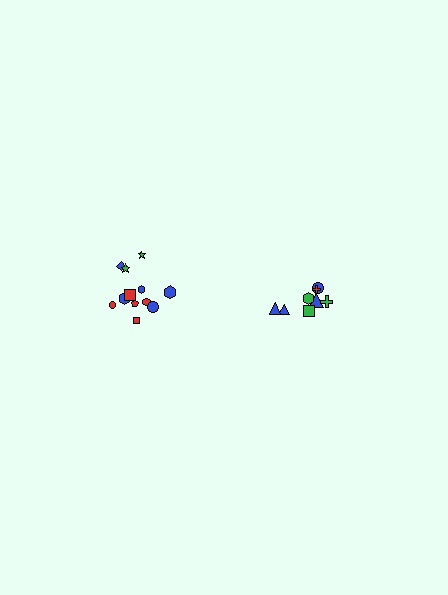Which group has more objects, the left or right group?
The left group.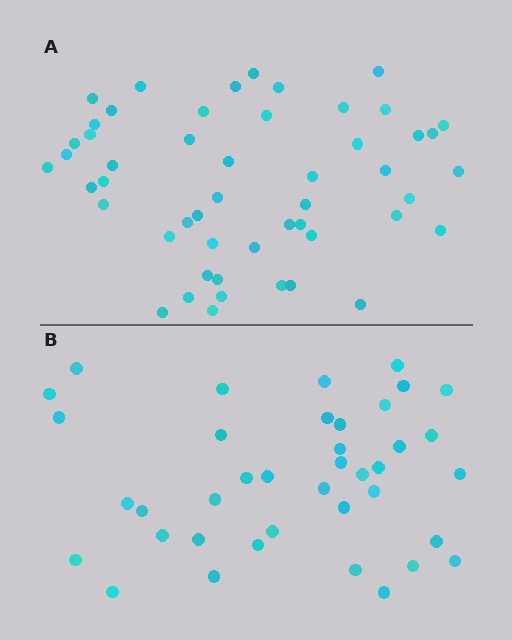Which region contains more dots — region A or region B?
Region A (the top region) has more dots.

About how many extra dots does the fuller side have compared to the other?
Region A has roughly 12 or so more dots than region B.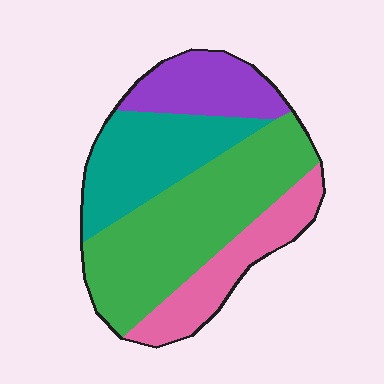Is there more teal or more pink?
Teal.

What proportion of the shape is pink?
Pink takes up about one sixth (1/6) of the shape.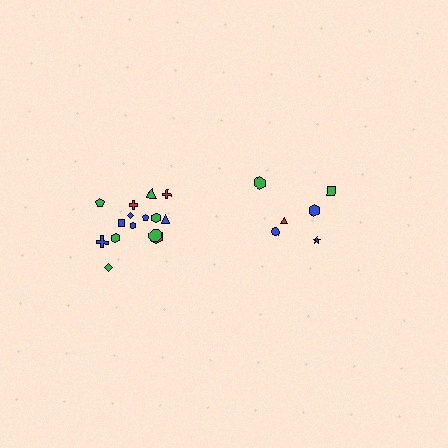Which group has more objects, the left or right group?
The left group.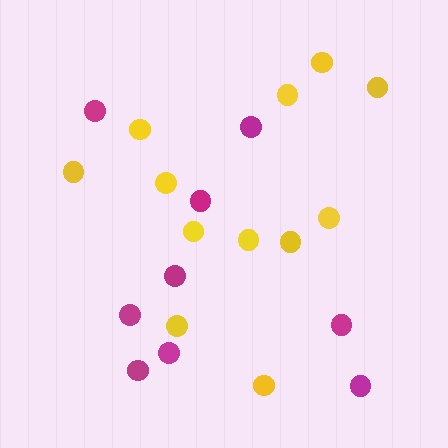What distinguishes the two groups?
There are 2 groups: one group of magenta circles (9) and one group of yellow circles (12).